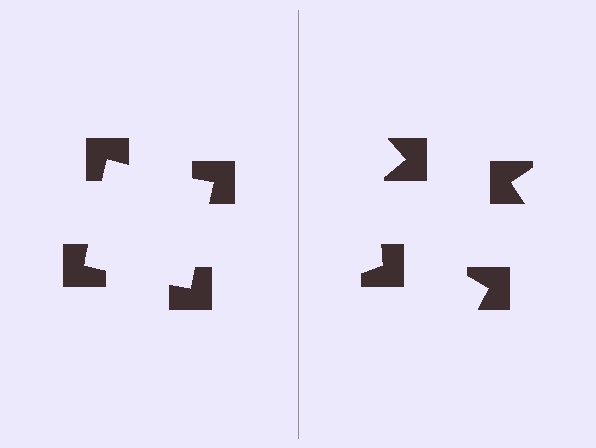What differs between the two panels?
The notched squares are positioned identically on both sides; only the wedge orientations differ. On the left they align to a square; on the right they are misaligned.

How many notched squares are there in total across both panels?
8 — 4 on each side.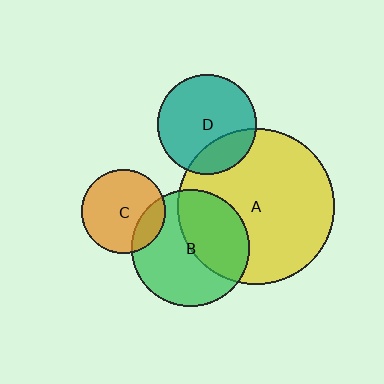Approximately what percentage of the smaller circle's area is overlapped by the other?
Approximately 20%.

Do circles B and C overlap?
Yes.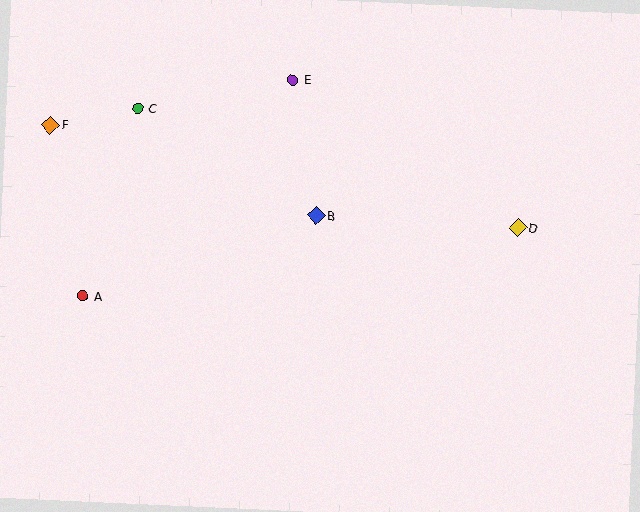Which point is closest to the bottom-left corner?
Point A is closest to the bottom-left corner.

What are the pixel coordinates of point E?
Point E is at (293, 80).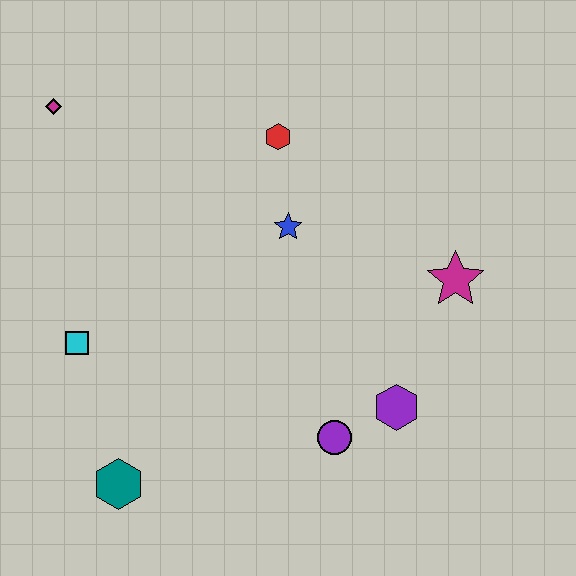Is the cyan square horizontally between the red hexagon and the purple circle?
No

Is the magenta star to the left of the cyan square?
No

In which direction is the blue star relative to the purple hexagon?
The blue star is above the purple hexagon.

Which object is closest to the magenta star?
The purple hexagon is closest to the magenta star.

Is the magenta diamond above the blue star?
Yes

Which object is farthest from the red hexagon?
The teal hexagon is farthest from the red hexagon.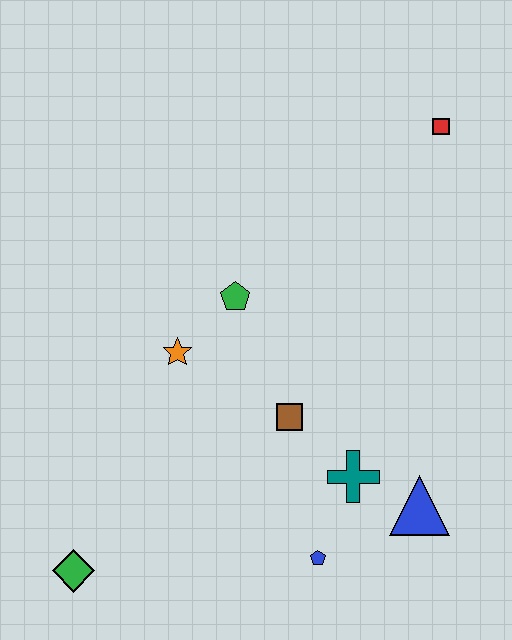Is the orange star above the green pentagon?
No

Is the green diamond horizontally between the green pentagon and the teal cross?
No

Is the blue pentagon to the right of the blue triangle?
No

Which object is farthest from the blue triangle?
The red square is farthest from the blue triangle.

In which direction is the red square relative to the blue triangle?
The red square is above the blue triangle.